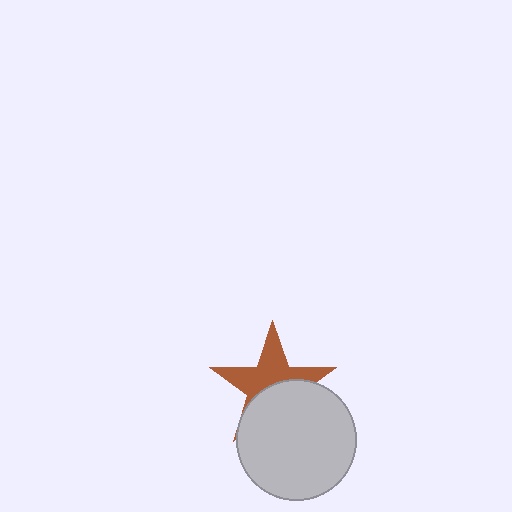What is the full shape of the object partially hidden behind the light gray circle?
The partially hidden object is a brown star.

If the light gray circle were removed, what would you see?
You would see the complete brown star.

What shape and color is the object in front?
The object in front is a light gray circle.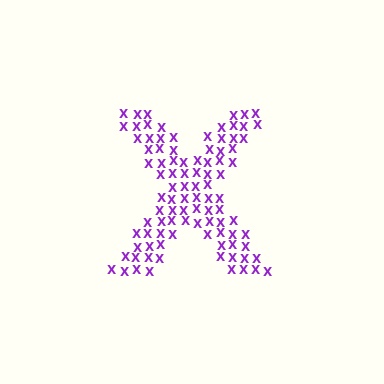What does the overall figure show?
The overall figure shows the letter X.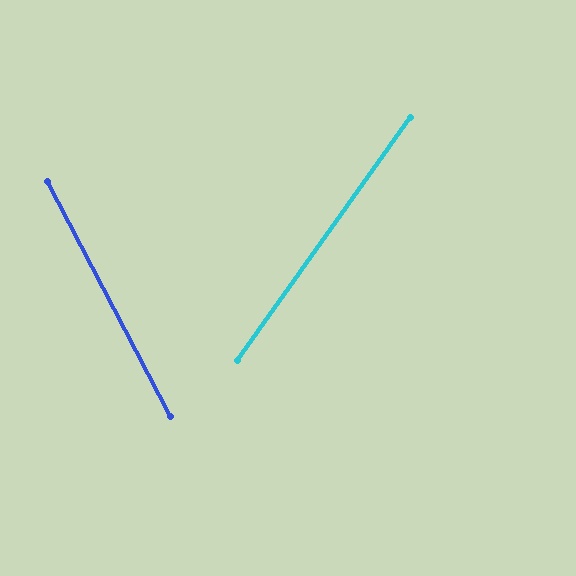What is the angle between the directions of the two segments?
Approximately 63 degrees.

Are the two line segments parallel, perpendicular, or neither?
Neither parallel nor perpendicular — they differ by about 63°.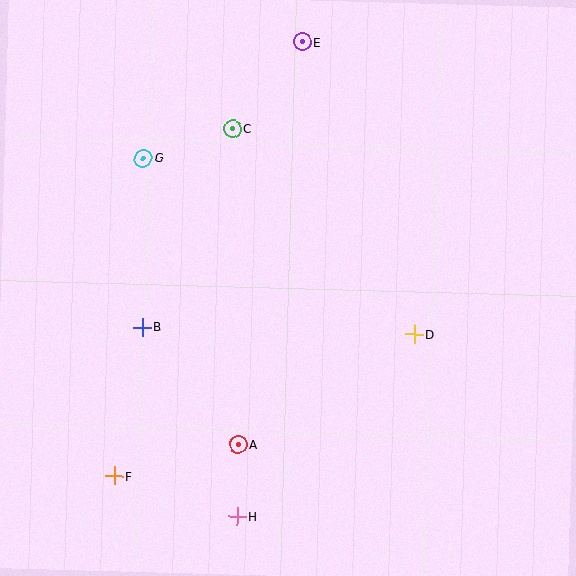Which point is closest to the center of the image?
Point D at (414, 334) is closest to the center.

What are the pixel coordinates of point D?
Point D is at (414, 334).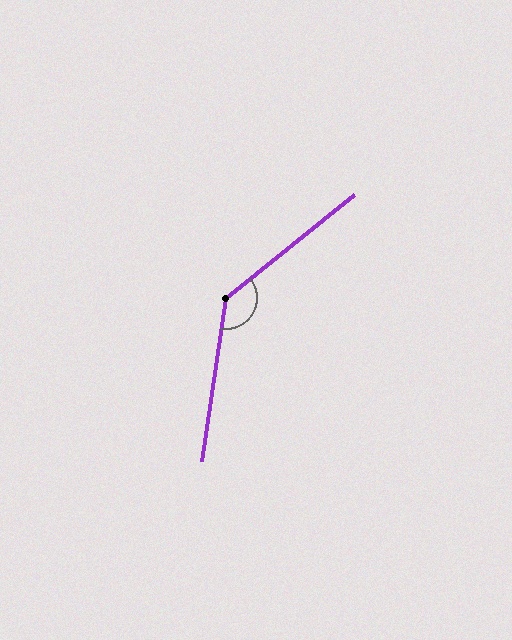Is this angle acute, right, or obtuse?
It is obtuse.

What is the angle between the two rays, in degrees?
Approximately 137 degrees.